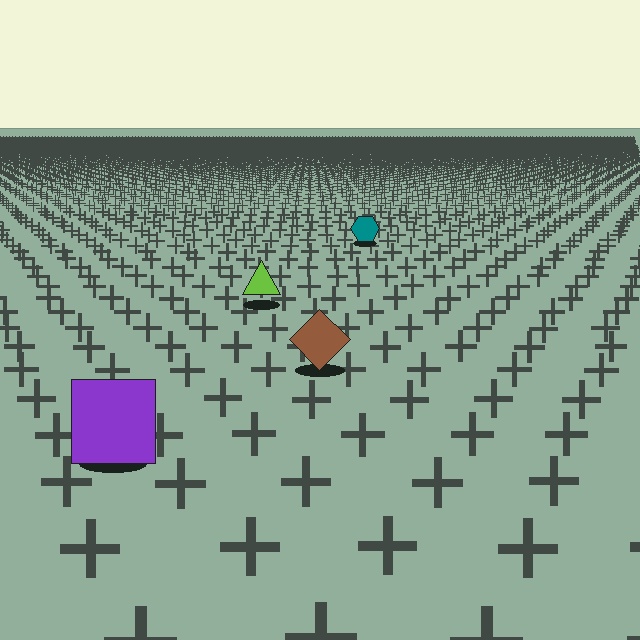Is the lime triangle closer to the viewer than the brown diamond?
No. The brown diamond is closer — you can tell from the texture gradient: the ground texture is coarser near it.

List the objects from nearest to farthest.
From nearest to farthest: the purple square, the brown diamond, the lime triangle, the teal hexagon.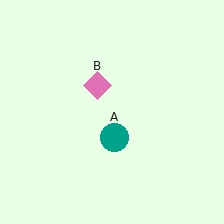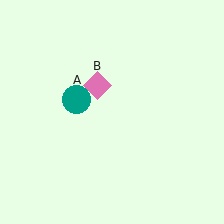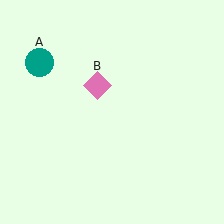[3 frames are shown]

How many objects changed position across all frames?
1 object changed position: teal circle (object A).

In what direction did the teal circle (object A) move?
The teal circle (object A) moved up and to the left.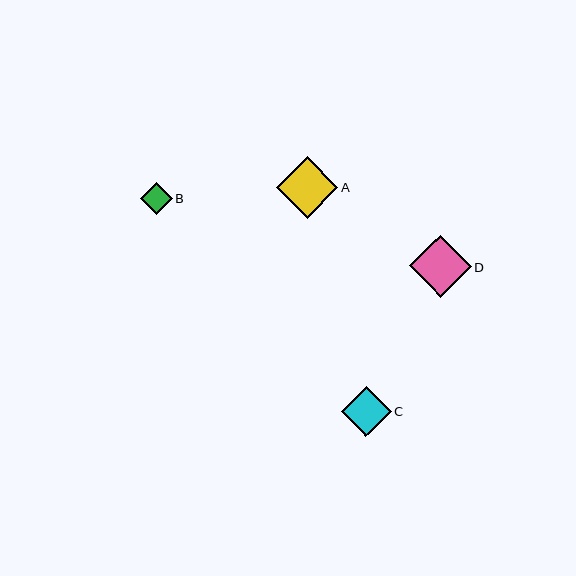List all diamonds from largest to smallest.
From largest to smallest: D, A, C, B.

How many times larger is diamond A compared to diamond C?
Diamond A is approximately 1.2 times the size of diamond C.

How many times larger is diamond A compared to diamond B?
Diamond A is approximately 1.9 times the size of diamond B.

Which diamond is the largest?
Diamond D is the largest with a size of approximately 62 pixels.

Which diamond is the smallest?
Diamond B is the smallest with a size of approximately 32 pixels.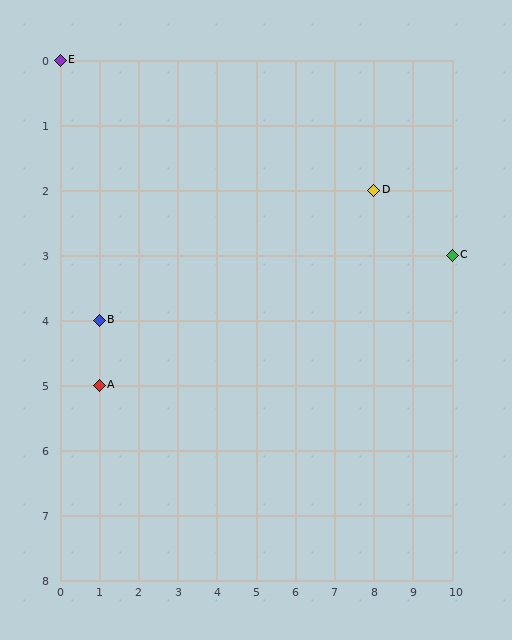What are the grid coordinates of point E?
Point E is at grid coordinates (0, 0).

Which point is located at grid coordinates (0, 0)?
Point E is at (0, 0).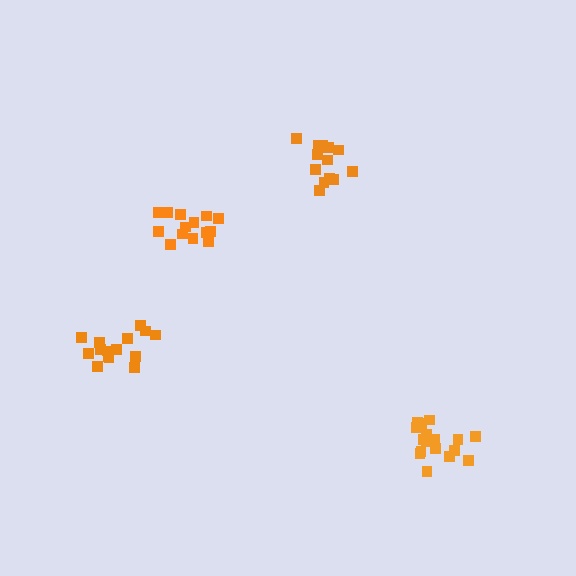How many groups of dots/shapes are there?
There are 4 groups.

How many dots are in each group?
Group 1: 15 dots, Group 2: 14 dots, Group 3: 13 dots, Group 4: 17 dots (59 total).